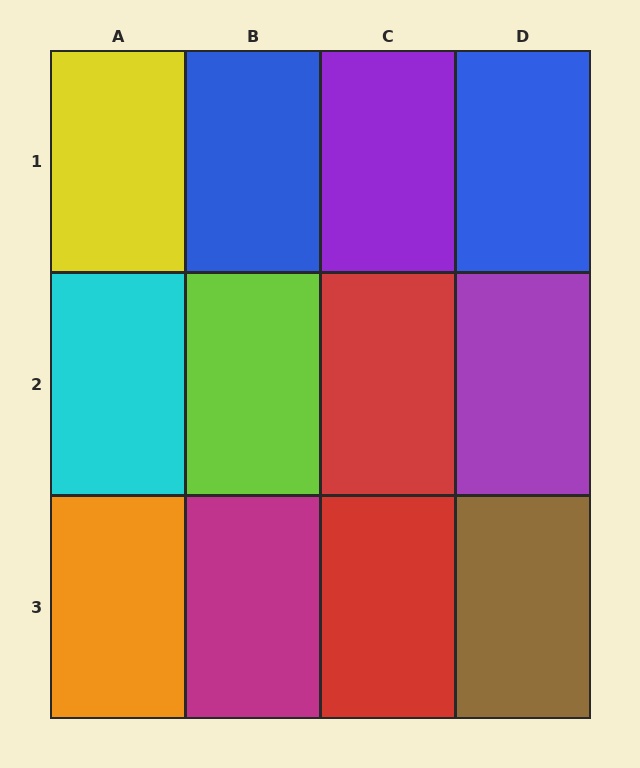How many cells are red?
2 cells are red.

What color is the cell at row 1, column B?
Blue.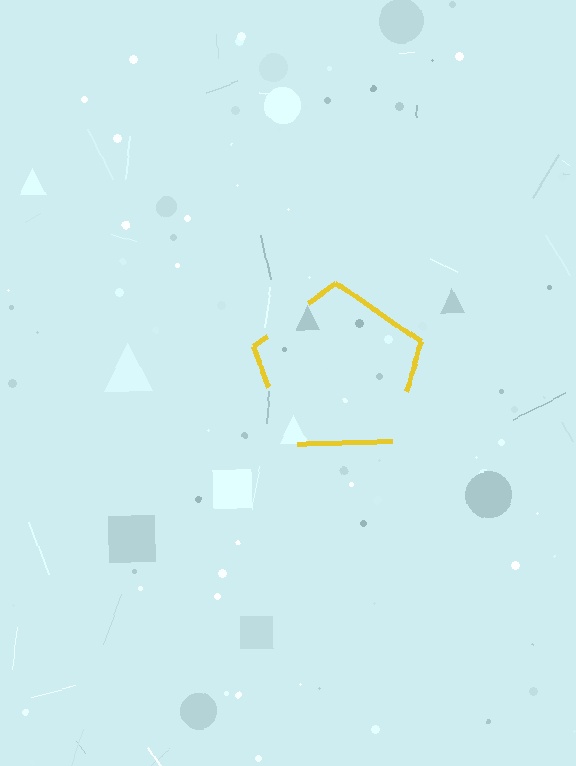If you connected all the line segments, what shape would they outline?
They would outline a pentagon.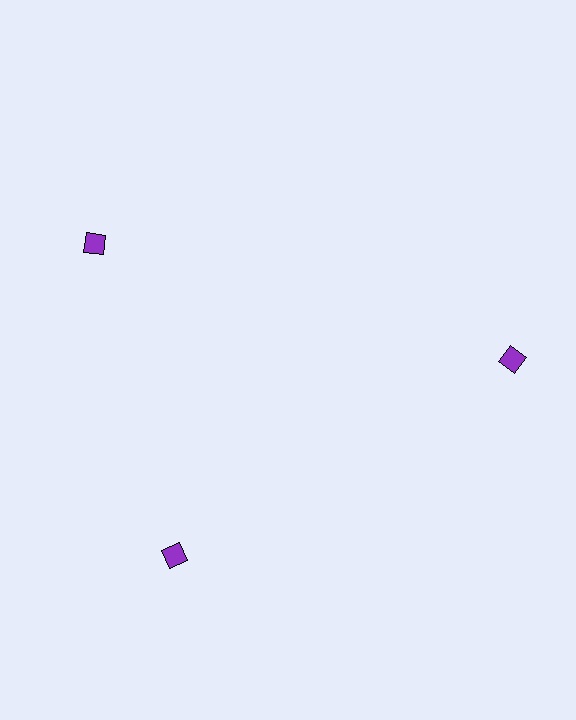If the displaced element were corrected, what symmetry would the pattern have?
It would have 3-fold rotational symmetry — the pattern would map onto itself every 120 degrees.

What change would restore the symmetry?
The symmetry would be restored by rotating it back into even spacing with its neighbors so that all 3 diamonds sit at equal angles and equal distance from the center.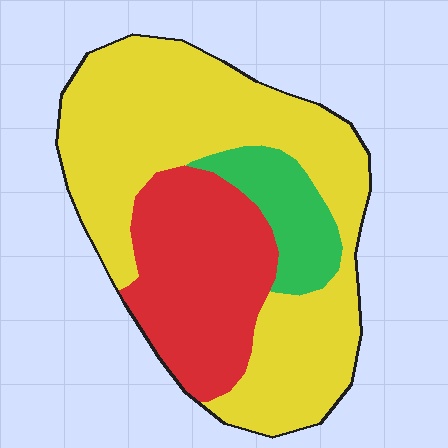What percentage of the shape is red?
Red covers roughly 30% of the shape.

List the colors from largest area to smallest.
From largest to smallest: yellow, red, green.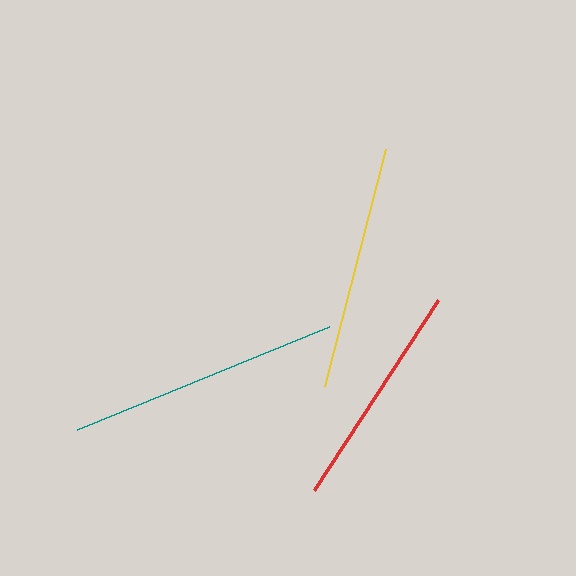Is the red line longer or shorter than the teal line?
The teal line is longer than the red line.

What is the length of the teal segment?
The teal segment is approximately 273 pixels long.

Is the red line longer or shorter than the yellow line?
The yellow line is longer than the red line.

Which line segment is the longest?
The teal line is the longest at approximately 273 pixels.